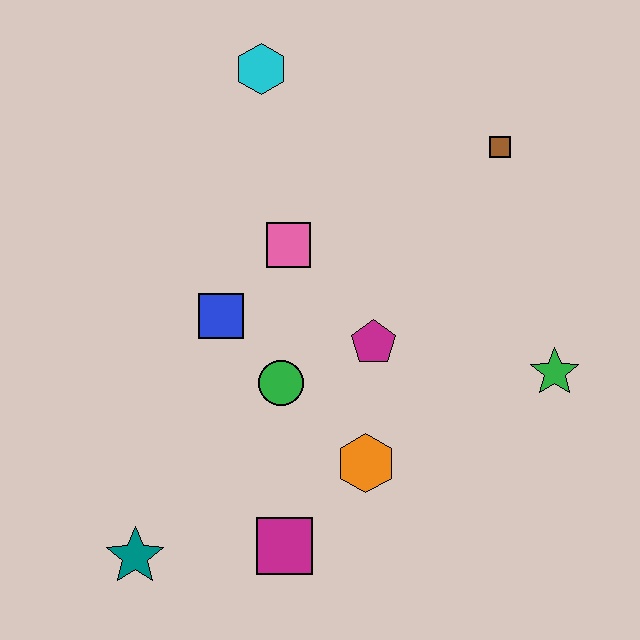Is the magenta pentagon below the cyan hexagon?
Yes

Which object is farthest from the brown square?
The teal star is farthest from the brown square.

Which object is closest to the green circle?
The blue square is closest to the green circle.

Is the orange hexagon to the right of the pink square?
Yes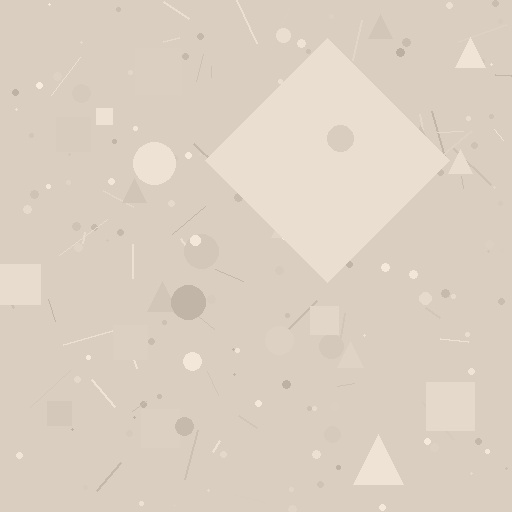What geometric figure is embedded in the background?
A diamond is embedded in the background.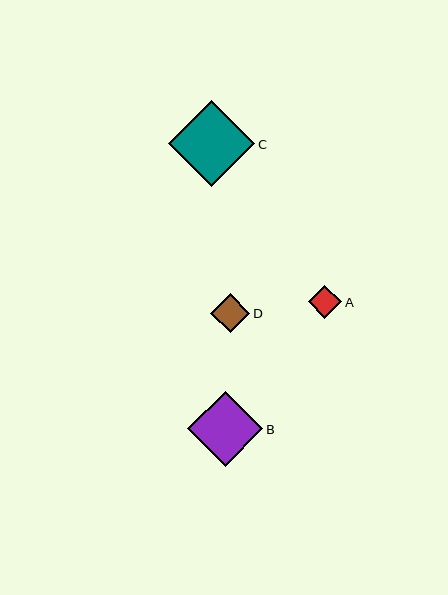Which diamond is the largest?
Diamond C is the largest with a size of approximately 87 pixels.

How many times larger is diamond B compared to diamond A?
Diamond B is approximately 2.3 times the size of diamond A.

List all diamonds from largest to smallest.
From largest to smallest: C, B, D, A.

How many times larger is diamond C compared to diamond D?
Diamond C is approximately 2.2 times the size of diamond D.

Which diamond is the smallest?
Diamond A is the smallest with a size of approximately 33 pixels.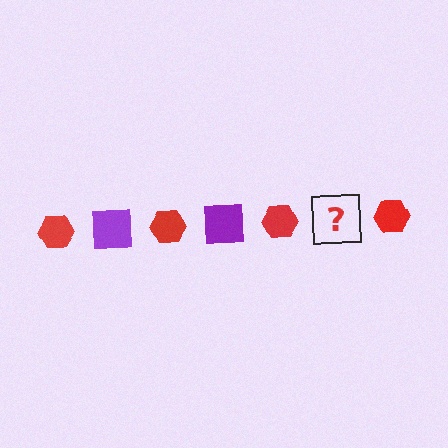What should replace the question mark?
The question mark should be replaced with a purple square.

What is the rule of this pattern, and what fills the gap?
The rule is that the pattern alternates between red hexagon and purple square. The gap should be filled with a purple square.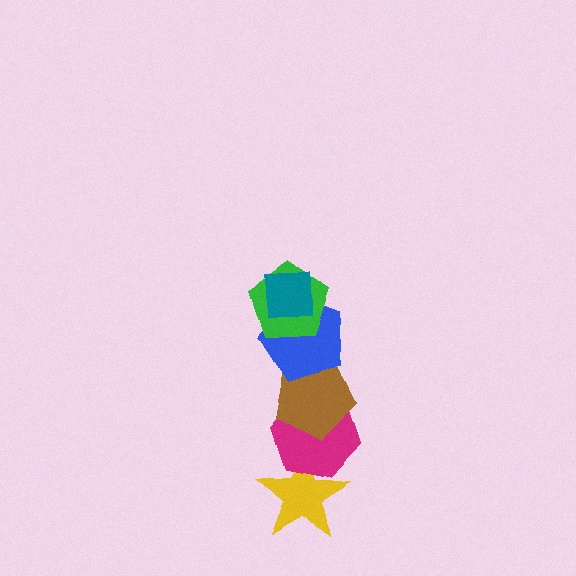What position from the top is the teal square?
The teal square is 1st from the top.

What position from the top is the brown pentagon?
The brown pentagon is 4th from the top.